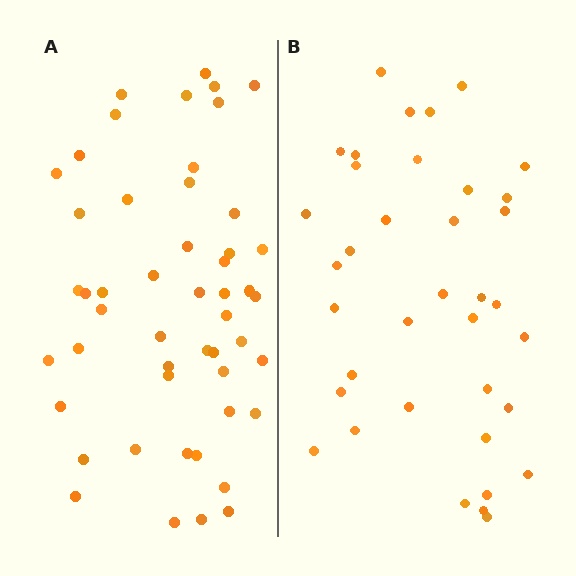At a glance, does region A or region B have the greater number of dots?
Region A (the left region) has more dots.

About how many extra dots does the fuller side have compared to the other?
Region A has approximately 15 more dots than region B.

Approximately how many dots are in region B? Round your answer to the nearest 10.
About 40 dots. (The exact count is 37, which rounds to 40.)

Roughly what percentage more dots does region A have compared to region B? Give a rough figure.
About 35% more.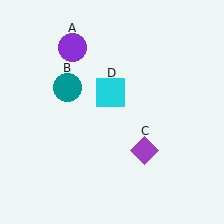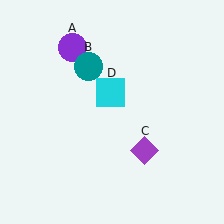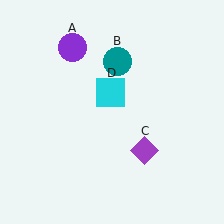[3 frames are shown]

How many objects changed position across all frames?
1 object changed position: teal circle (object B).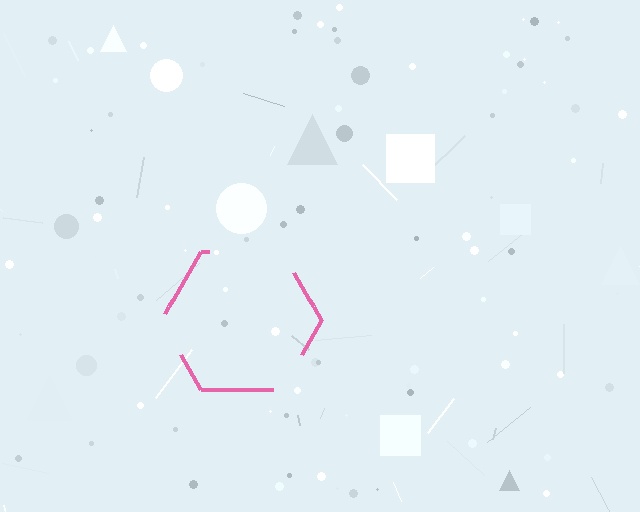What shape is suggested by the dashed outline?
The dashed outline suggests a hexagon.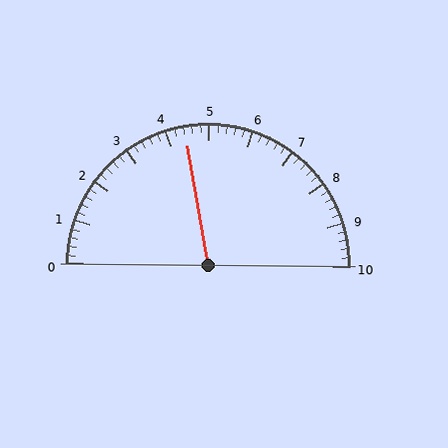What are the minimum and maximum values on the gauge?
The gauge ranges from 0 to 10.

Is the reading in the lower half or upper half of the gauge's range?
The reading is in the lower half of the range (0 to 10).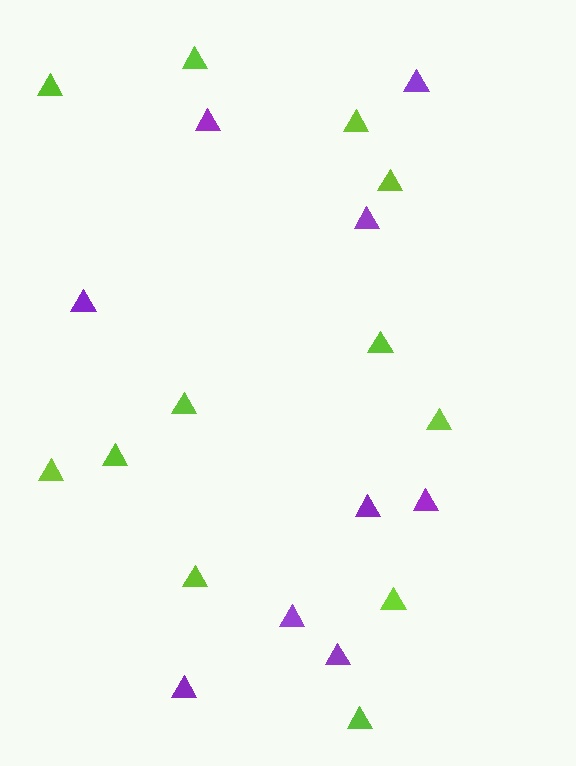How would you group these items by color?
There are 2 groups: one group of lime triangles (12) and one group of purple triangles (9).